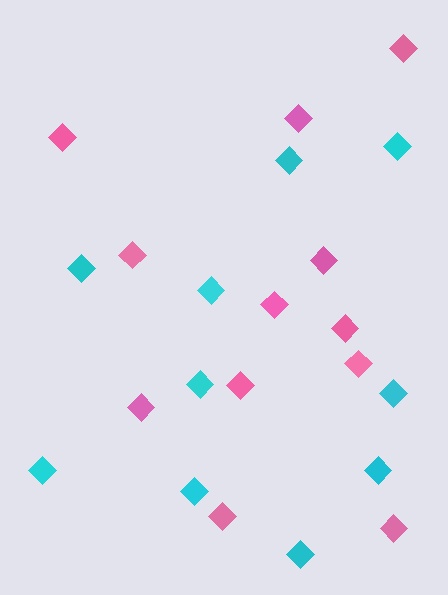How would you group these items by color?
There are 2 groups: one group of cyan diamonds (10) and one group of pink diamonds (12).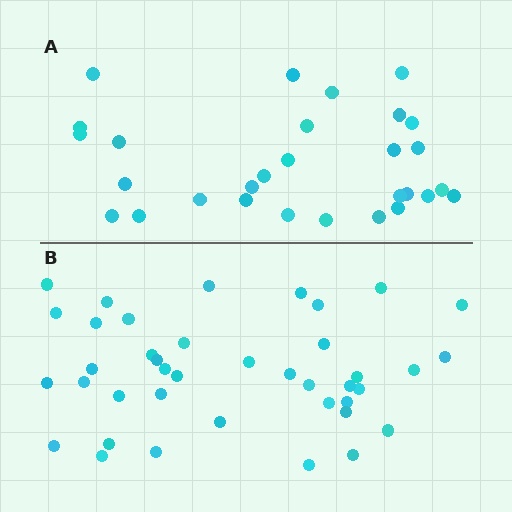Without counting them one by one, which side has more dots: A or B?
Region B (the bottom region) has more dots.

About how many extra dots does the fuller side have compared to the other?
Region B has roughly 12 or so more dots than region A.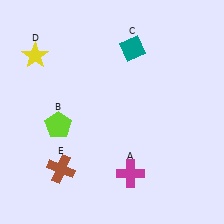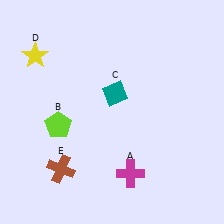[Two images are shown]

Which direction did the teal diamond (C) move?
The teal diamond (C) moved down.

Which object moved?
The teal diamond (C) moved down.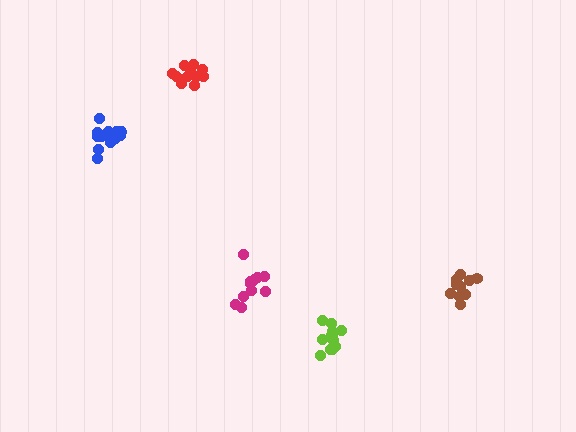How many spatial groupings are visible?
There are 5 spatial groupings.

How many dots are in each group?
Group 1: 12 dots, Group 2: 13 dots, Group 3: 13 dots, Group 4: 11 dots, Group 5: 11 dots (60 total).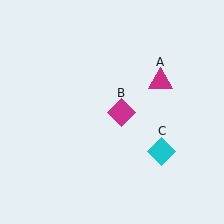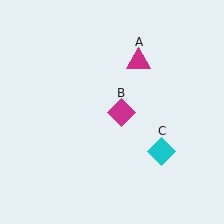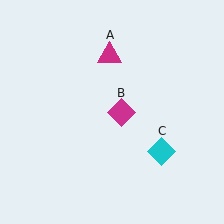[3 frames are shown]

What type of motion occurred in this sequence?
The magenta triangle (object A) rotated counterclockwise around the center of the scene.